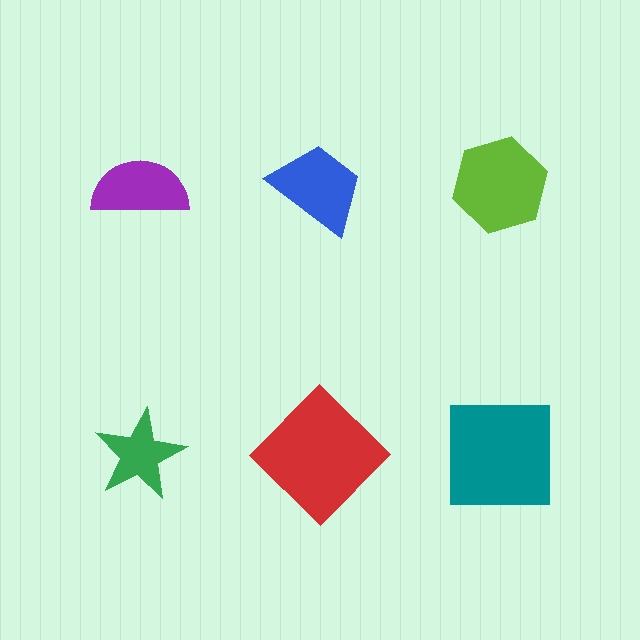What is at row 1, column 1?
A purple semicircle.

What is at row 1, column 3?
A lime hexagon.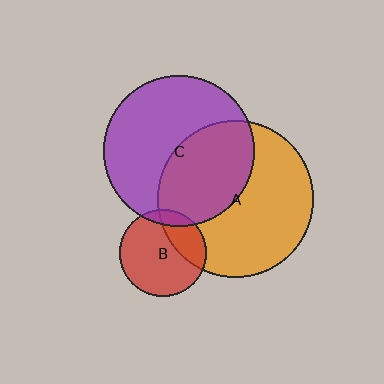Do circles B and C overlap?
Yes.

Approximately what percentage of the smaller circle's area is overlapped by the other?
Approximately 10%.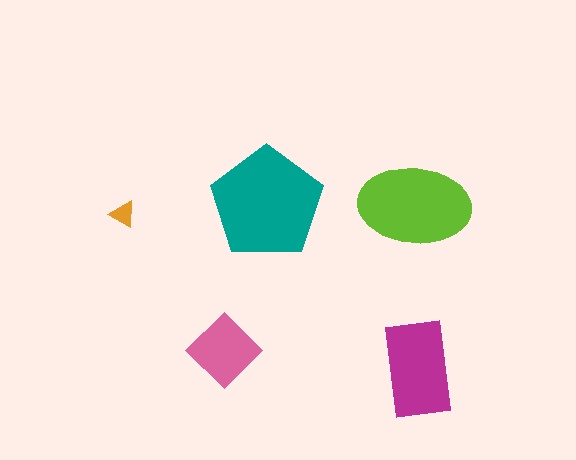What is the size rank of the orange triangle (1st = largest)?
5th.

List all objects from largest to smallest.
The teal pentagon, the lime ellipse, the magenta rectangle, the pink diamond, the orange triangle.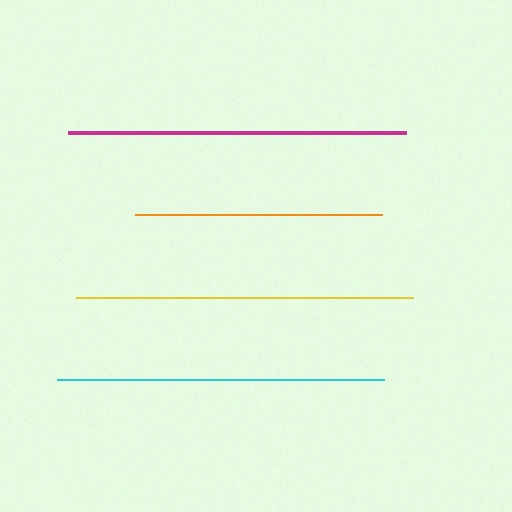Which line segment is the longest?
The magenta line is the longest at approximately 338 pixels.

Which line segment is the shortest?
The orange line is the shortest at approximately 247 pixels.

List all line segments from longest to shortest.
From longest to shortest: magenta, yellow, cyan, orange.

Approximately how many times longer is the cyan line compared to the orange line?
The cyan line is approximately 1.3 times the length of the orange line.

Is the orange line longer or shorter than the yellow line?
The yellow line is longer than the orange line.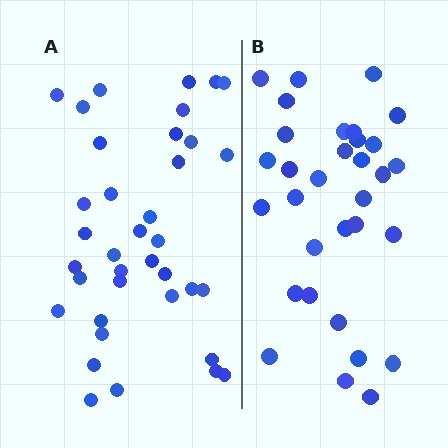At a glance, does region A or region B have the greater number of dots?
Region A (the left region) has more dots.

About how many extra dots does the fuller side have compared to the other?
Region A has about 5 more dots than region B.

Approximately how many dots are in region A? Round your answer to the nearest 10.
About 40 dots. (The exact count is 37, which rounds to 40.)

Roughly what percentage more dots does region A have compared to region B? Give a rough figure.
About 15% more.